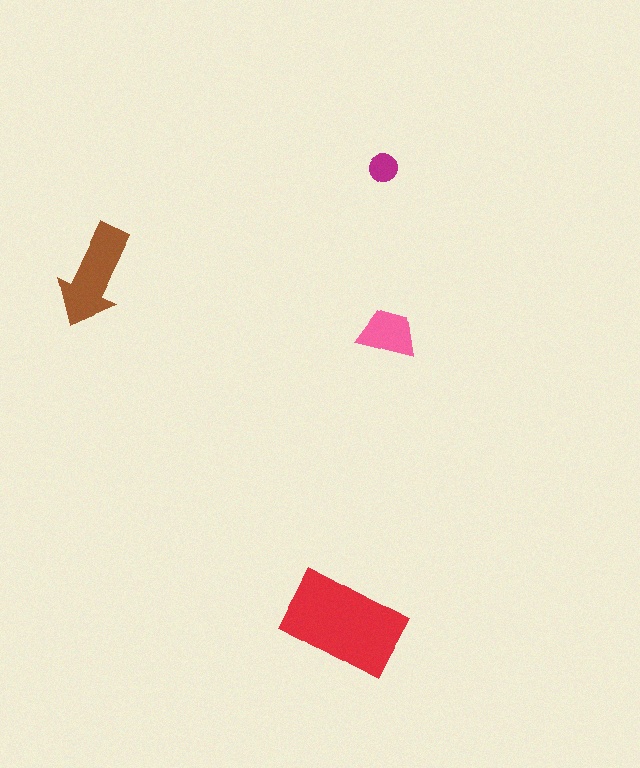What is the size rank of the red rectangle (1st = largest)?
1st.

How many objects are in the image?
There are 4 objects in the image.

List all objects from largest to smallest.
The red rectangle, the brown arrow, the pink trapezoid, the magenta circle.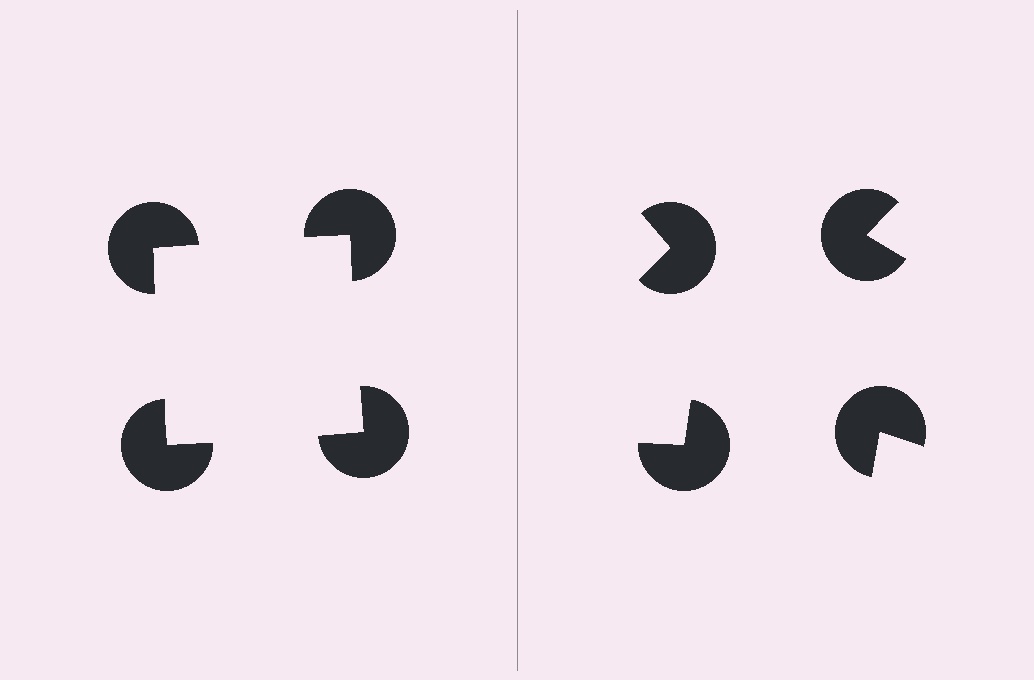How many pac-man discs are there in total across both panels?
8 — 4 on each side.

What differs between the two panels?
The pac-man discs are positioned identically on both sides; only the wedge orientations differ. On the left they align to a square; on the right they are misaligned.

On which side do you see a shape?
An illusory square appears on the left side. On the right side the wedge cuts are rotated, so no coherent shape forms.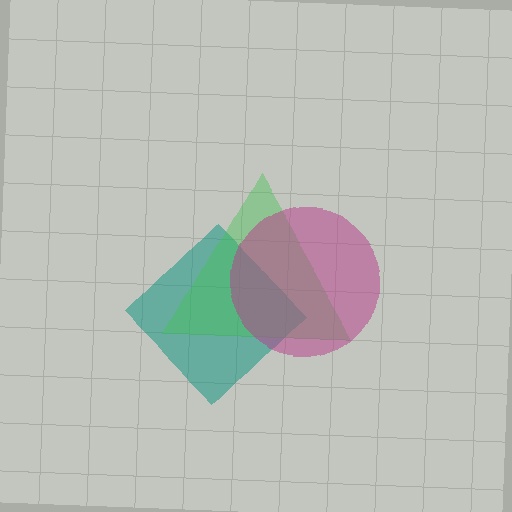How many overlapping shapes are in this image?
There are 3 overlapping shapes in the image.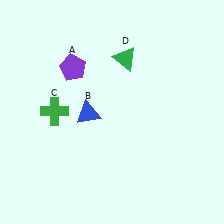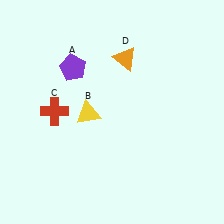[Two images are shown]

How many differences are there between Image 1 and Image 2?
There are 3 differences between the two images.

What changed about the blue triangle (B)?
In Image 1, B is blue. In Image 2, it changed to yellow.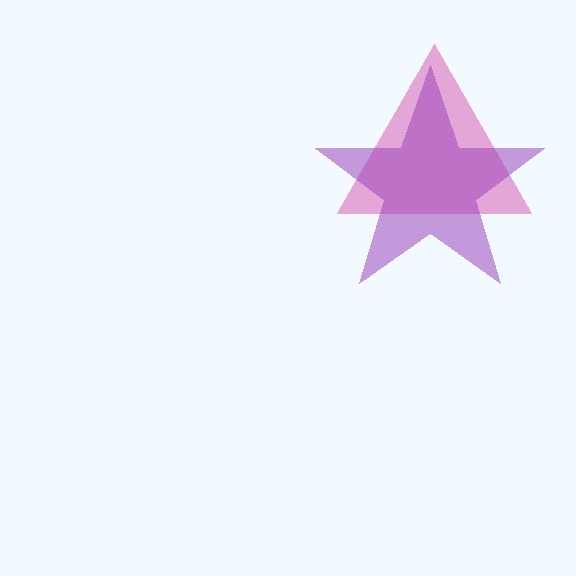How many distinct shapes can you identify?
There are 2 distinct shapes: a pink triangle, a purple star.